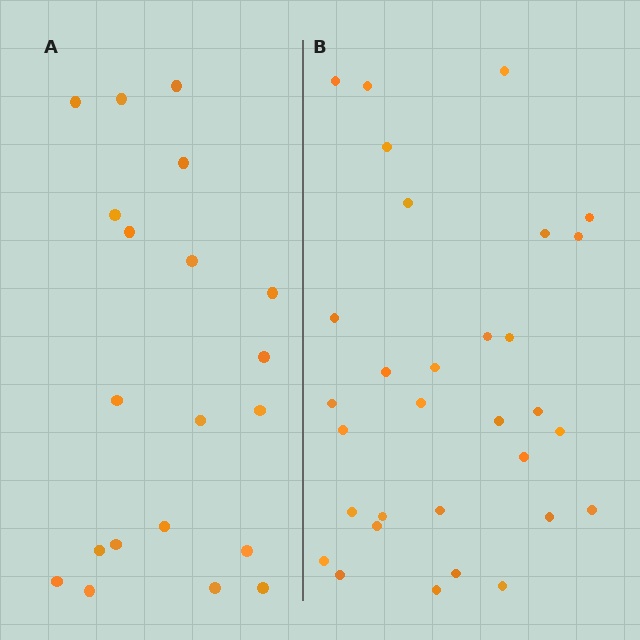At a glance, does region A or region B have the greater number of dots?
Region B (the right region) has more dots.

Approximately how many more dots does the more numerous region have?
Region B has roughly 12 or so more dots than region A.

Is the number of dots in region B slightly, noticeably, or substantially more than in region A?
Region B has substantially more. The ratio is roughly 1.6 to 1.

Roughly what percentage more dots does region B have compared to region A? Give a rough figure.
About 55% more.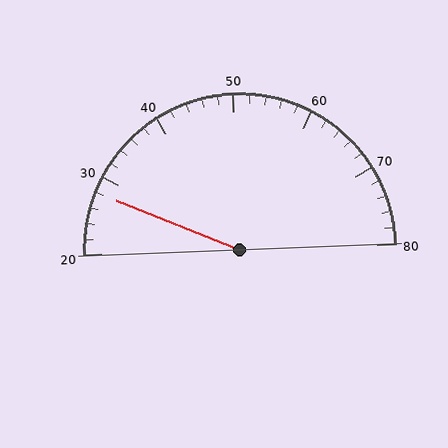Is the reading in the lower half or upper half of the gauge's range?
The reading is in the lower half of the range (20 to 80).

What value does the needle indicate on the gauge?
The needle indicates approximately 28.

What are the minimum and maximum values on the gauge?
The gauge ranges from 20 to 80.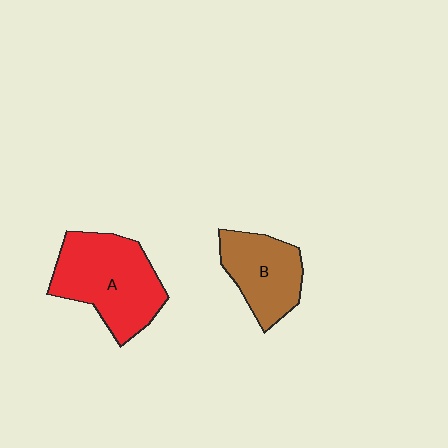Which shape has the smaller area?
Shape B (brown).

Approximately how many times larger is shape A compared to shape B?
Approximately 1.5 times.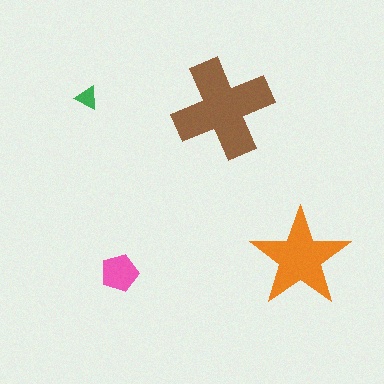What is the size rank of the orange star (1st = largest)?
2nd.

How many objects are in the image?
There are 4 objects in the image.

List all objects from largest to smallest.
The brown cross, the orange star, the pink pentagon, the green triangle.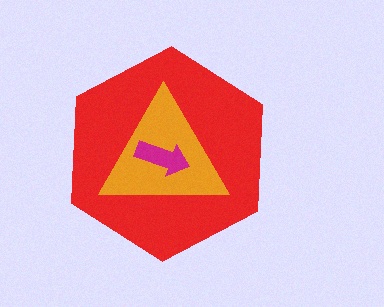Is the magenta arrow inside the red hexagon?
Yes.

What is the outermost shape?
The red hexagon.